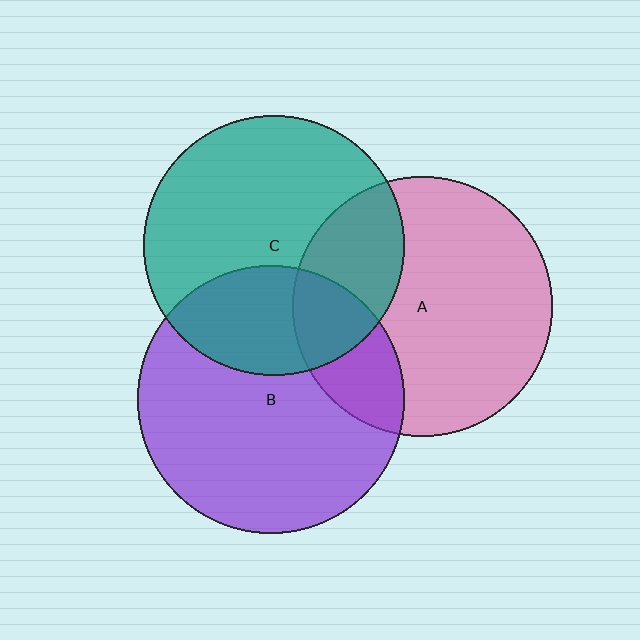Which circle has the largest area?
Circle B (purple).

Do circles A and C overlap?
Yes.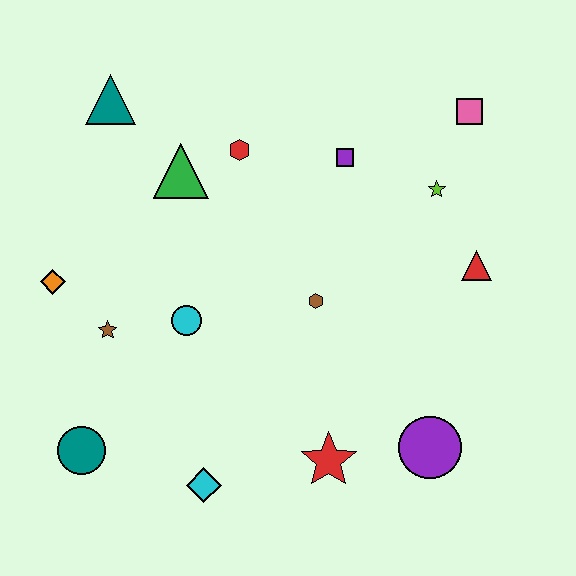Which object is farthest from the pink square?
The teal circle is farthest from the pink square.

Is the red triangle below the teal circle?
No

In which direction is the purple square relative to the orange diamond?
The purple square is to the right of the orange diamond.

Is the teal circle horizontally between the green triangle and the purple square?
No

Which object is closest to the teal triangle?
The green triangle is closest to the teal triangle.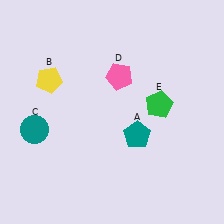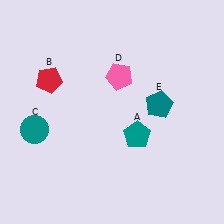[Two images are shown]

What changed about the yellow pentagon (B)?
In Image 1, B is yellow. In Image 2, it changed to red.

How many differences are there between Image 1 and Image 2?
There are 2 differences between the two images.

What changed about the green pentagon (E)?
In Image 1, E is green. In Image 2, it changed to teal.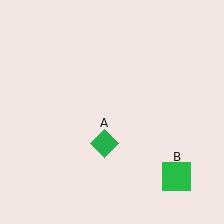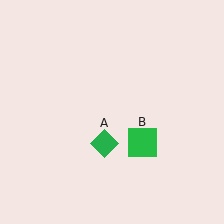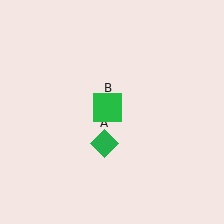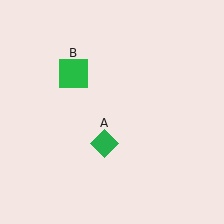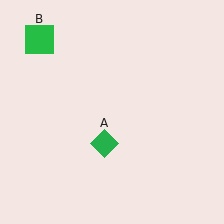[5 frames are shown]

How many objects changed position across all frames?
1 object changed position: green square (object B).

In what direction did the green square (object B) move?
The green square (object B) moved up and to the left.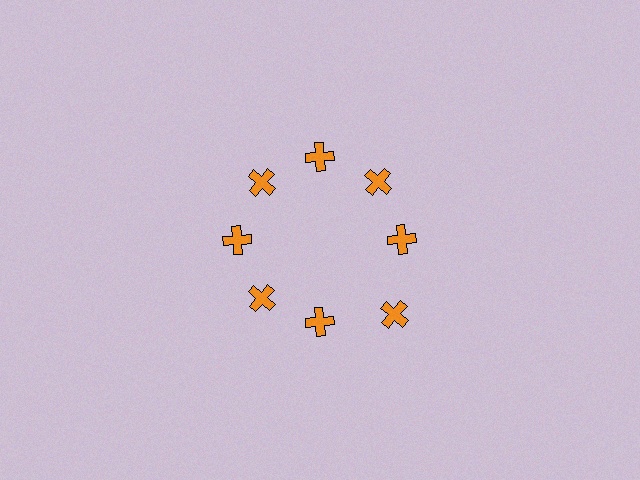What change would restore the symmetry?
The symmetry would be restored by moving it inward, back onto the ring so that all 8 crosses sit at equal angles and equal distance from the center.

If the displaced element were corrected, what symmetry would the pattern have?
It would have 8-fold rotational symmetry — the pattern would map onto itself every 45 degrees.